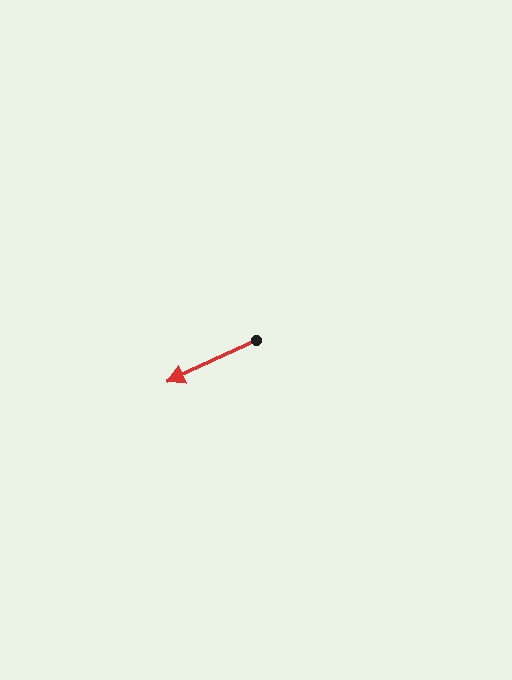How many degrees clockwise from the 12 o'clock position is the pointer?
Approximately 245 degrees.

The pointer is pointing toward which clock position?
Roughly 8 o'clock.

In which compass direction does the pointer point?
Southwest.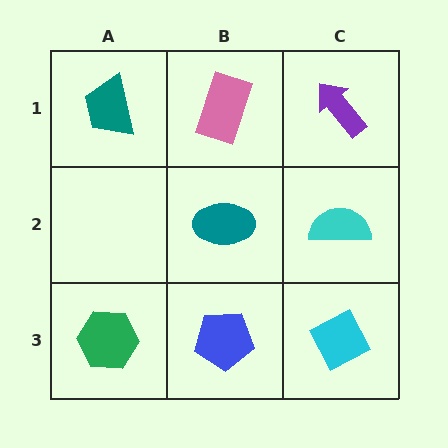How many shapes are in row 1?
3 shapes.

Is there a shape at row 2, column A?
No, that cell is empty.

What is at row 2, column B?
A teal ellipse.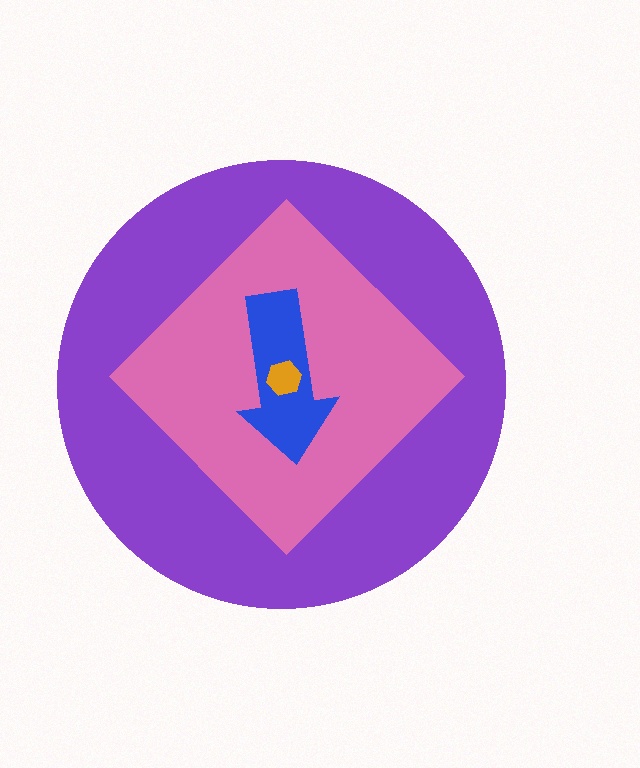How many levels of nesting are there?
4.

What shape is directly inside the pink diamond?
The blue arrow.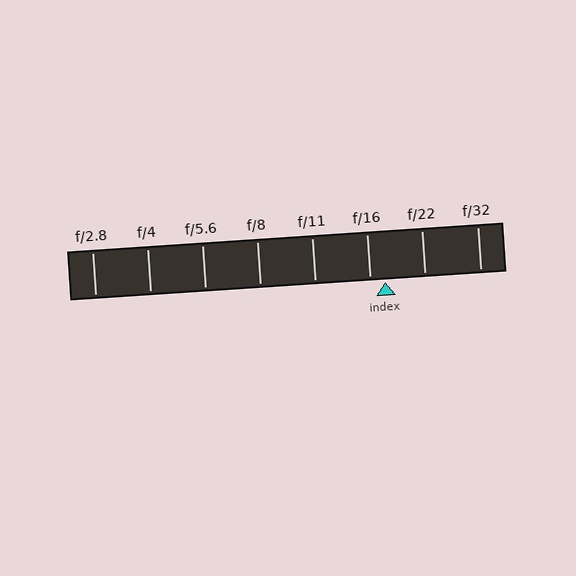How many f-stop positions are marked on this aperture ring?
There are 8 f-stop positions marked.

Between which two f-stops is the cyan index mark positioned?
The index mark is between f/16 and f/22.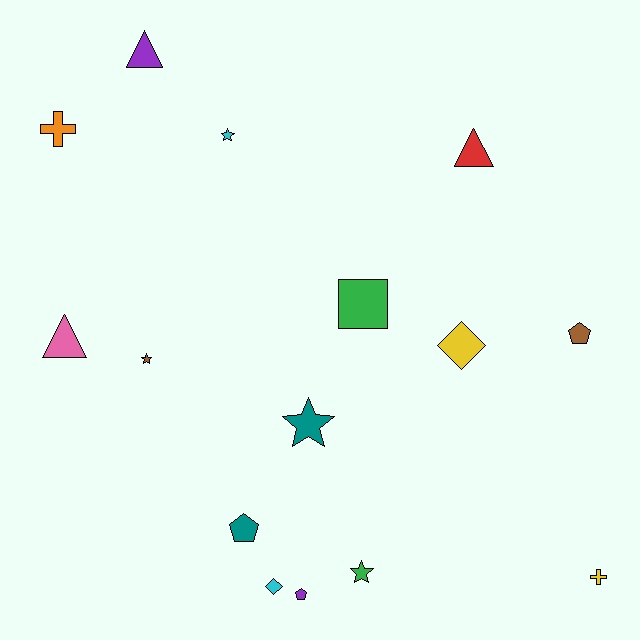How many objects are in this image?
There are 15 objects.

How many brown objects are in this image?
There are 2 brown objects.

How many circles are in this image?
There are no circles.